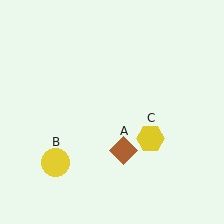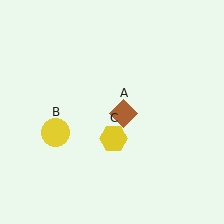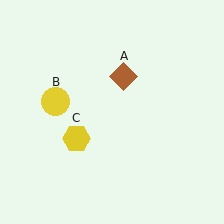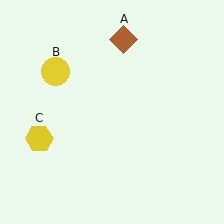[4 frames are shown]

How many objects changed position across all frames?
3 objects changed position: brown diamond (object A), yellow circle (object B), yellow hexagon (object C).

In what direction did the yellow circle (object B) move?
The yellow circle (object B) moved up.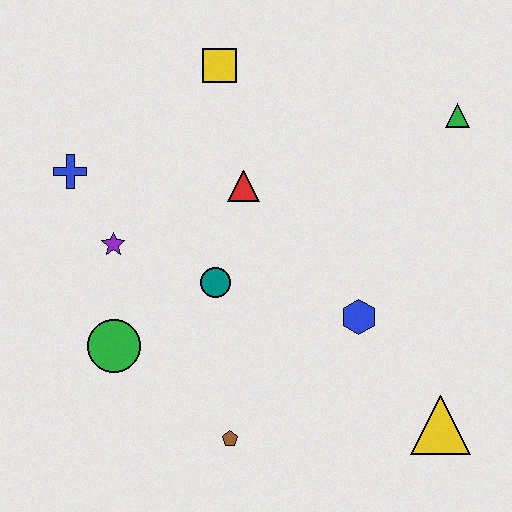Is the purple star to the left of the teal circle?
Yes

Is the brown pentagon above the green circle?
No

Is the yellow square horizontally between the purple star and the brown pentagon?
Yes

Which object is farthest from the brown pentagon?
The green triangle is farthest from the brown pentagon.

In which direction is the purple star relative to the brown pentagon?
The purple star is above the brown pentagon.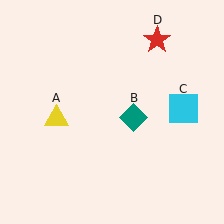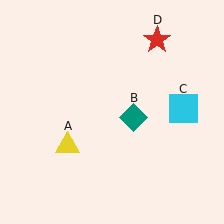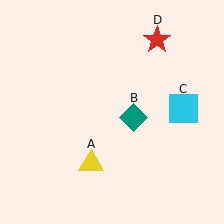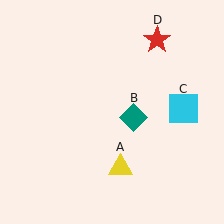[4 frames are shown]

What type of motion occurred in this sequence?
The yellow triangle (object A) rotated counterclockwise around the center of the scene.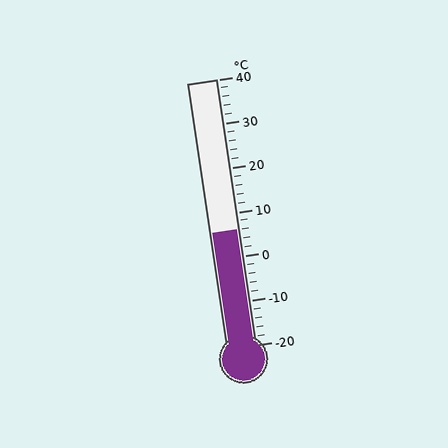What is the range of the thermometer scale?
The thermometer scale ranges from -20°C to 40°C.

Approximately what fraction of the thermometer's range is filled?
The thermometer is filled to approximately 45% of its range.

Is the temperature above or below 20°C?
The temperature is below 20°C.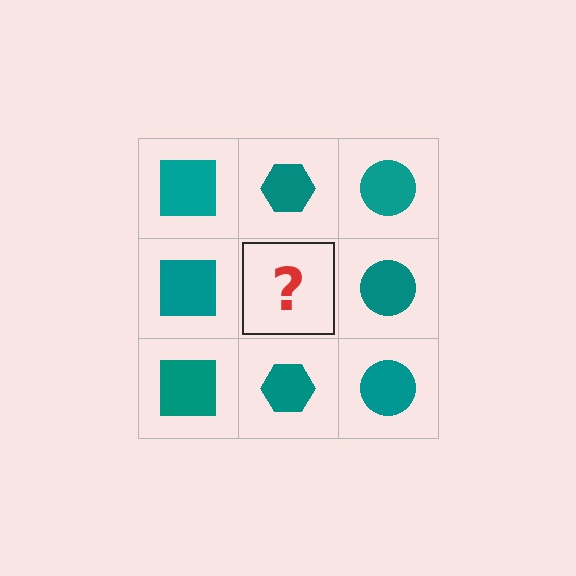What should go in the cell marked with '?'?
The missing cell should contain a teal hexagon.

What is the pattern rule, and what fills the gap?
The rule is that each column has a consistent shape. The gap should be filled with a teal hexagon.